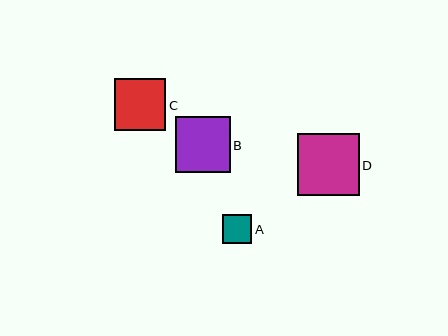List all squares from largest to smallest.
From largest to smallest: D, B, C, A.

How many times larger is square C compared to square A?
Square C is approximately 1.8 times the size of square A.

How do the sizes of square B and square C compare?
Square B and square C are approximately the same size.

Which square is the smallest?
Square A is the smallest with a size of approximately 29 pixels.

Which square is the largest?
Square D is the largest with a size of approximately 62 pixels.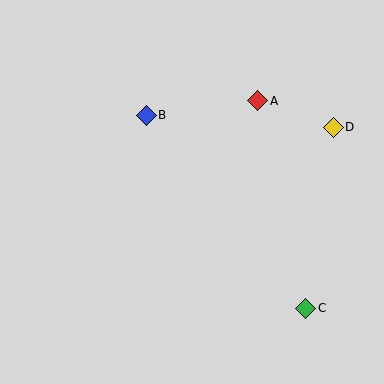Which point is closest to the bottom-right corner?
Point C is closest to the bottom-right corner.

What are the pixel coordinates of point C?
Point C is at (306, 308).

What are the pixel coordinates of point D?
Point D is at (333, 127).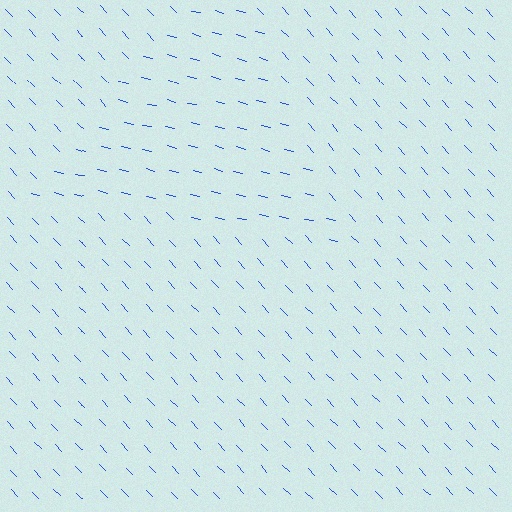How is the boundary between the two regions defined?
The boundary is defined purely by a change in line orientation (approximately 33 degrees difference). All lines are the same color and thickness.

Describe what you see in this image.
The image is filled with small blue line segments. A triangle region in the image has lines oriented differently from the surrounding lines, creating a visible texture boundary.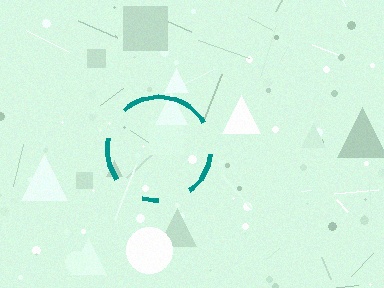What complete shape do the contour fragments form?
The contour fragments form a circle.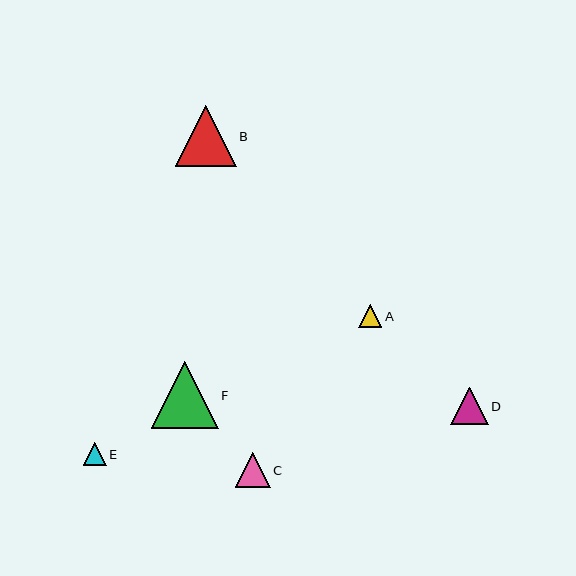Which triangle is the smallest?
Triangle E is the smallest with a size of approximately 23 pixels.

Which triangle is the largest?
Triangle F is the largest with a size of approximately 67 pixels.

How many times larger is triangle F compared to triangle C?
Triangle F is approximately 1.9 times the size of triangle C.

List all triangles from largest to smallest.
From largest to smallest: F, B, D, C, A, E.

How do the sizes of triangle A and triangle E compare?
Triangle A and triangle E are approximately the same size.